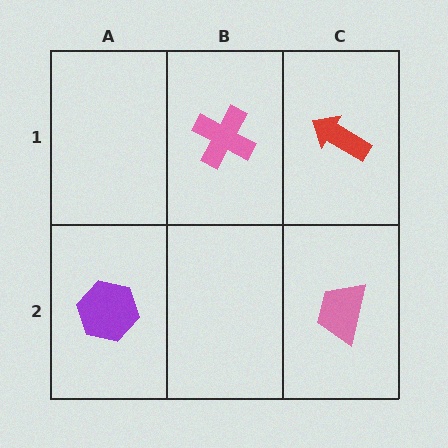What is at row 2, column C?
A pink trapezoid.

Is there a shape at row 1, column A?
No, that cell is empty.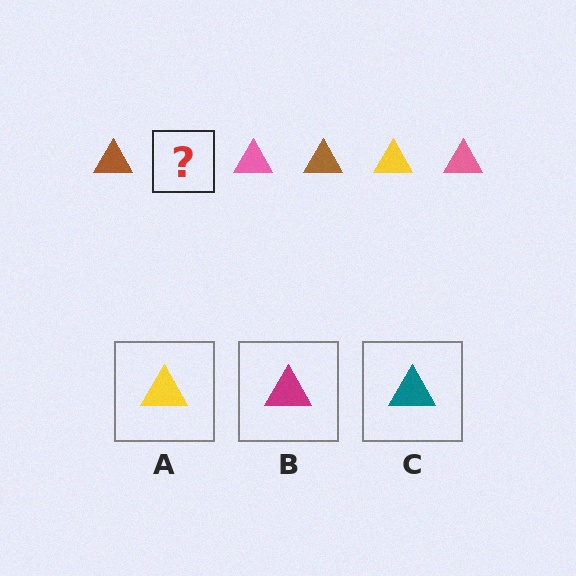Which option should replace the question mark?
Option A.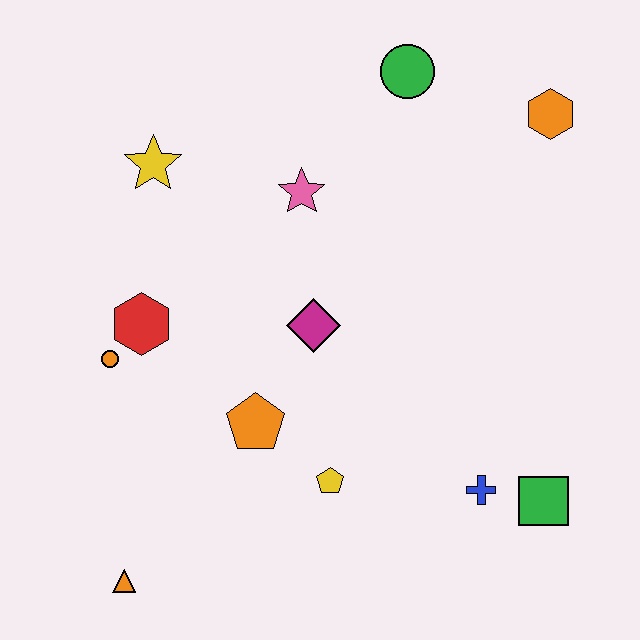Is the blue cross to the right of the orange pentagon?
Yes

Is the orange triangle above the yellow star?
No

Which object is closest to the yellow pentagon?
The orange pentagon is closest to the yellow pentagon.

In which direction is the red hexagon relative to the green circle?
The red hexagon is to the left of the green circle.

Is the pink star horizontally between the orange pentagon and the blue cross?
Yes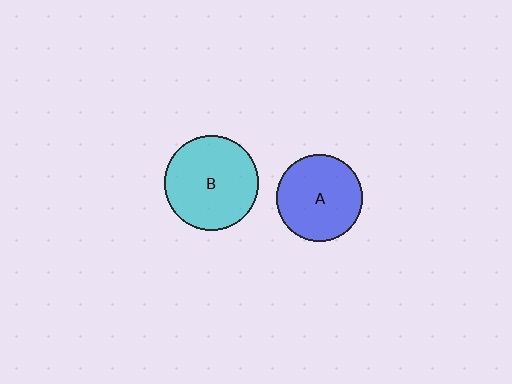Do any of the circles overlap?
No, none of the circles overlap.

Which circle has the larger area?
Circle B (cyan).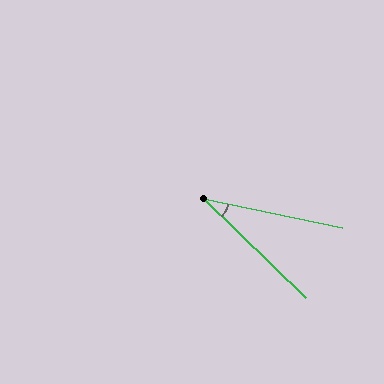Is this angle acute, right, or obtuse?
It is acute.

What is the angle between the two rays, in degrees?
Approximately 32 degrees.